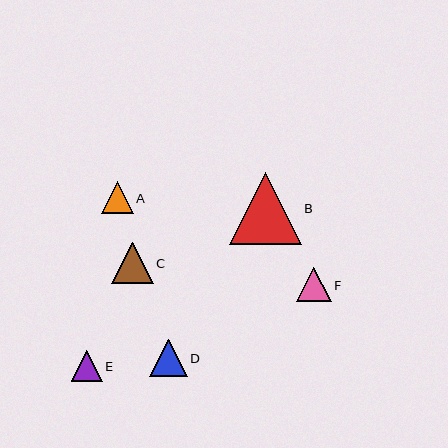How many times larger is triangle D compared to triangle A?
Triangle D is approximately 1.2 times the size of triangle A.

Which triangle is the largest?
Triangle B is the largest with a size of approximately 72 pixels.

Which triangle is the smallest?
Triangle E is the smallest with a size of approximately 31 pixels.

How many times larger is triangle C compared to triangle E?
Triangle C is approximately 1.3 times the size of triangle E.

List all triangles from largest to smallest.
From largest to smallest: B, C, D, F, A, E.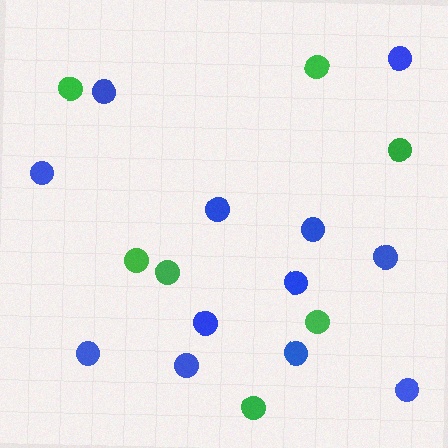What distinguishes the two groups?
There are 2 groups: one group of blue circles (12) and one group of green circles (7).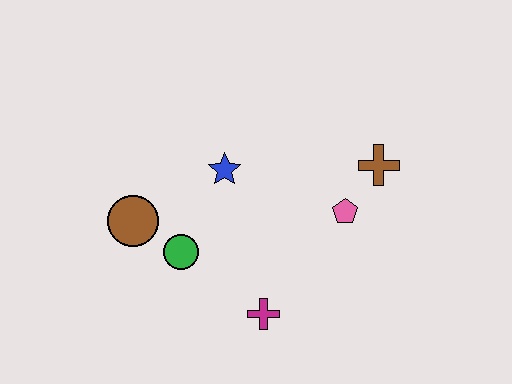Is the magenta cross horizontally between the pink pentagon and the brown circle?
Yes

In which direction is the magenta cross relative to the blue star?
The magenta cross is below the blue star.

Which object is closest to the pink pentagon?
The brown cross is closest to the pink pentagon.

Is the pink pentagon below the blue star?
Yes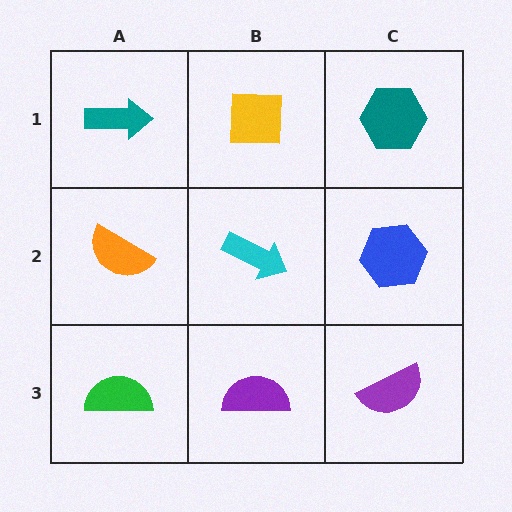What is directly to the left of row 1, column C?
A yellow square.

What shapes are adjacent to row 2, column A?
A teal arrow (row 1, column A), a green semicircle (row 3, column A), a cyan arrow (row 2, column B).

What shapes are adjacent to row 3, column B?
A cyan arrow (row 2, column B), a green semicircle (row 3, column A), a purple semicircle (row 3, column C).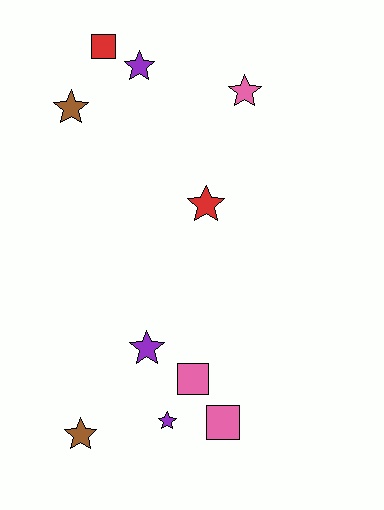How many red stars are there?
There is 1 red star.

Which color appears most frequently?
Purple, with 3 objects.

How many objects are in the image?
There are 10 objects.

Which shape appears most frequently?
Star, with 7 objects.